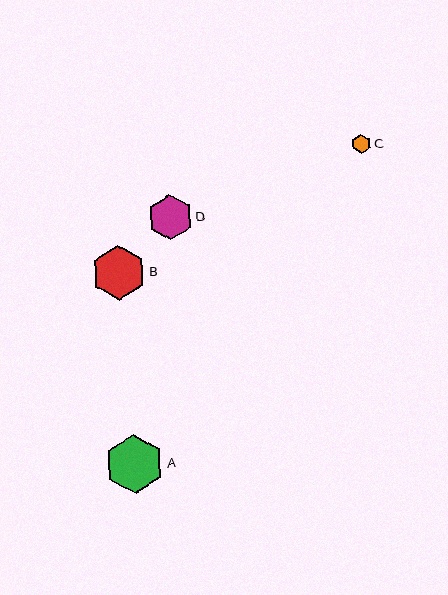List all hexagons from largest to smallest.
From largest to smallest: A, B, D, C.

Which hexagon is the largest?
Hexagon A is the largest with a size of approximately 59 pixels.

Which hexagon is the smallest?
Hexagon C is the smallest with a size of approximately 19 pixels.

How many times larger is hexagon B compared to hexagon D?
Hexagon B is approximately 1.2 times the size of hexagon D.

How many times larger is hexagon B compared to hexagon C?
Hexagon B is approximately 2.9 times the size of hexagon C.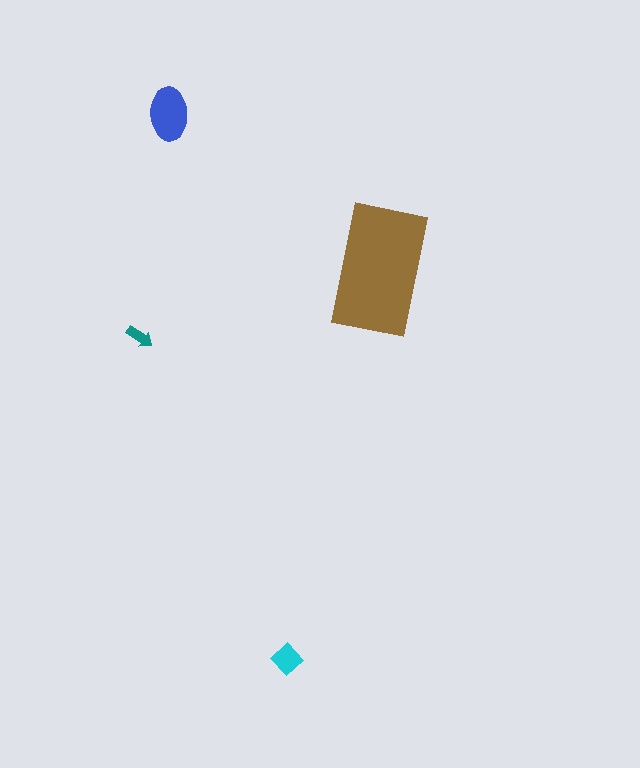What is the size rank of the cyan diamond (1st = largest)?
3rd.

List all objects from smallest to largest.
The teal arrow, the cyan diamond, the blue ellipse, the brown rectangle.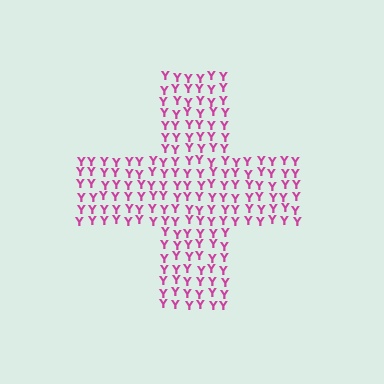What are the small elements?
The small elements are letter Y's.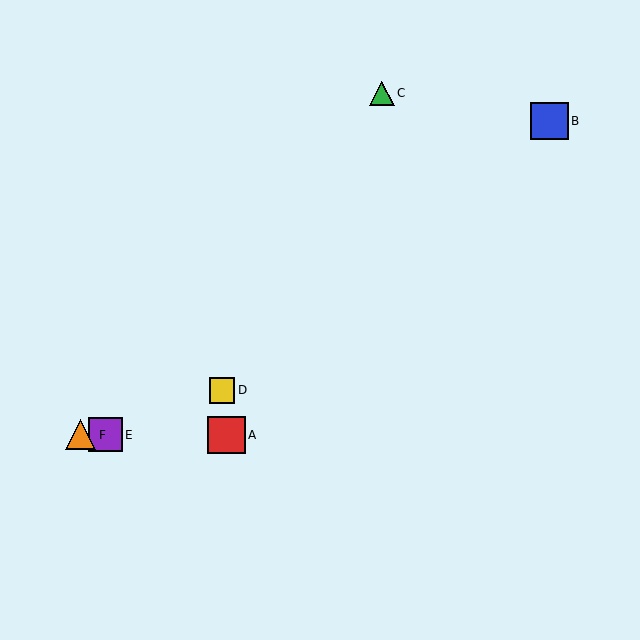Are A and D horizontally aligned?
No, A is at y≈435 and D is at y≈390.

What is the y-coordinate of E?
Object E is at y≈435.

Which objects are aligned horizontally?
Objects A, E, F are aligned horizontally.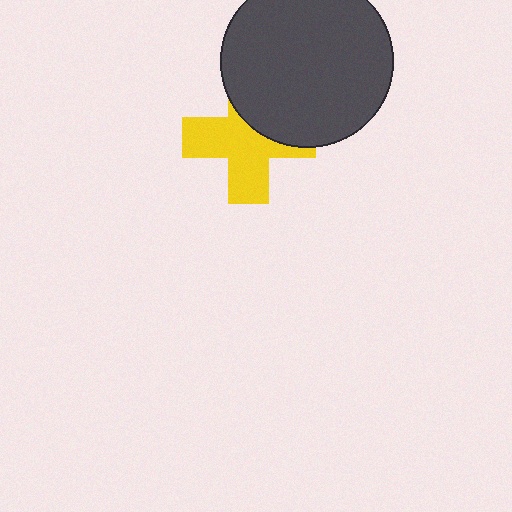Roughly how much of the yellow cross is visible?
About half of it is visible (roughly 62%).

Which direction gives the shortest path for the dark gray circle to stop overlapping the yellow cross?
Moving up gives the shortest separation.